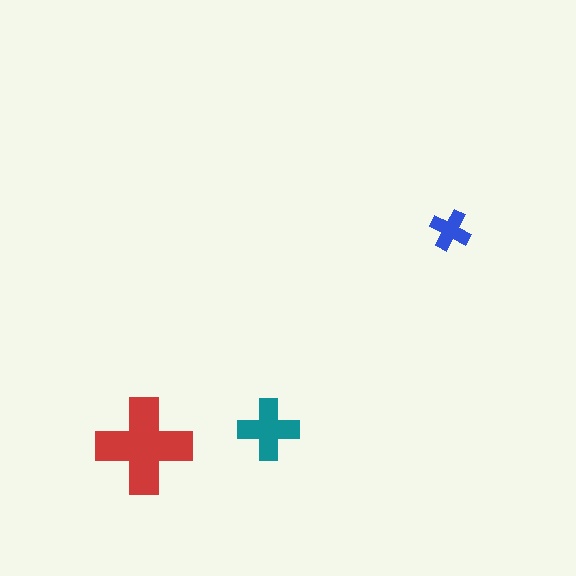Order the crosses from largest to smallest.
the red one, the teal one, the blue one.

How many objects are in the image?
There are 3 objects in the image.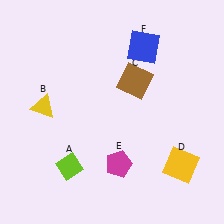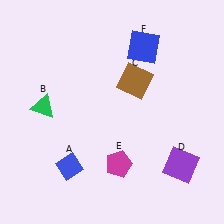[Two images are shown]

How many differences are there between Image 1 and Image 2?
There are 3 differences between the two images.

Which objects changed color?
A changed from lime to blue. B changed from yellow to green. D changed from yellow to purple.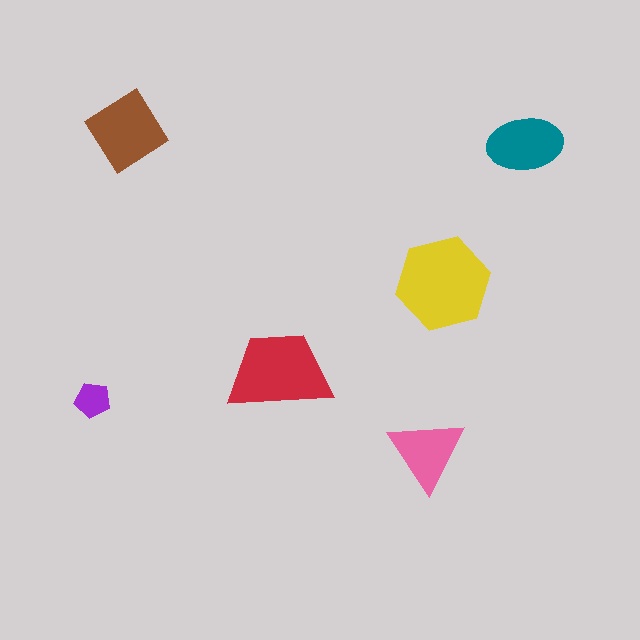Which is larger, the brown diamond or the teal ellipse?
The brown diamond.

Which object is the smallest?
The purple pentagon.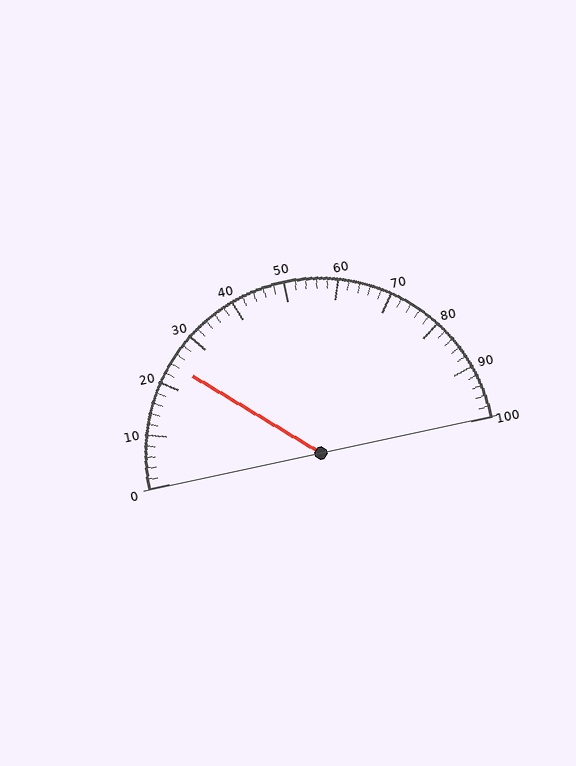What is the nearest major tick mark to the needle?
The nearest major tick mark is 20.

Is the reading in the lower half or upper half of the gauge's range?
The reading is in the lower half of the range (0 to 100).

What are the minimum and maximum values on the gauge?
The gauge ranges from 0 to 100.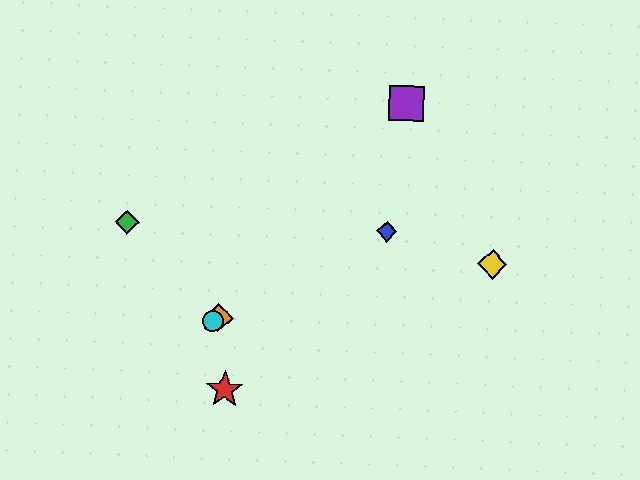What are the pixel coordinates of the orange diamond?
The orange diamond is at (219, 318).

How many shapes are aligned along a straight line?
3 shapes (the blue diamond, the orange diamond, the cyan circle) are aligned along a straight line.